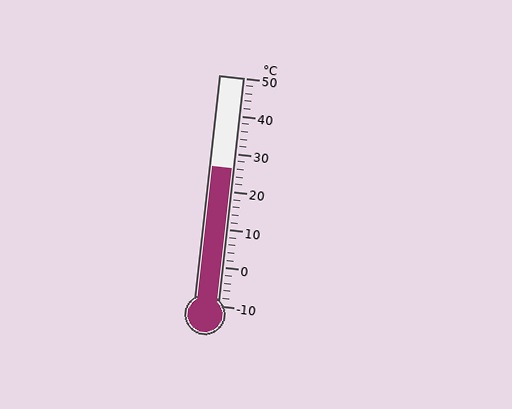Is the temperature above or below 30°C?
The temperature is below 30°C.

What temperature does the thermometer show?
The thermometer shows approximately 26°C.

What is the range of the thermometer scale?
The thermometer scale ranges from -10°C to 50°C.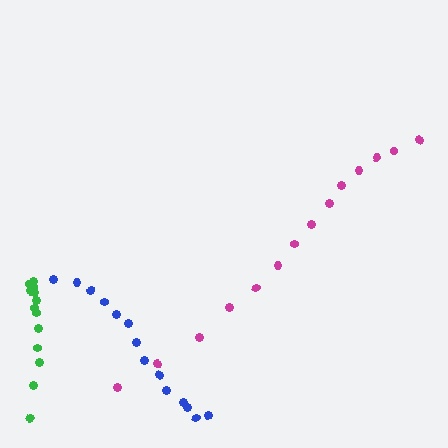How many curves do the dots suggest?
There are 3 distinct paths.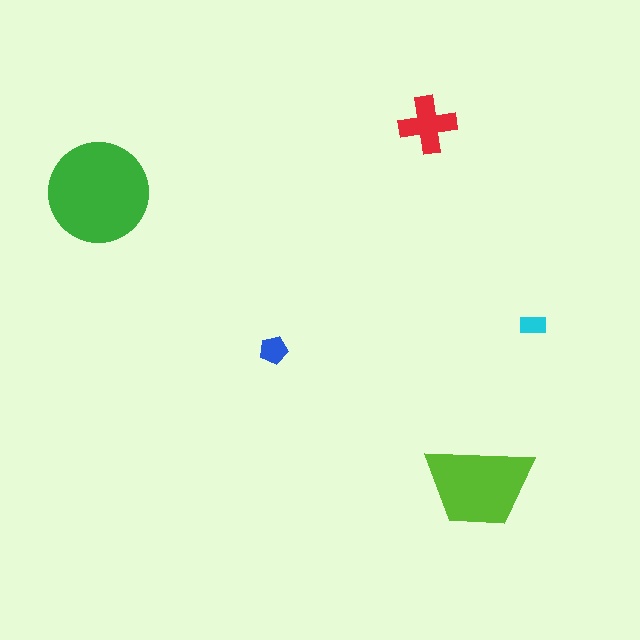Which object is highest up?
The red cross is topmost.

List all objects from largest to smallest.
The green circle, the lime trapezoid, the red cross, the blue pentagon, the cyan rectangle.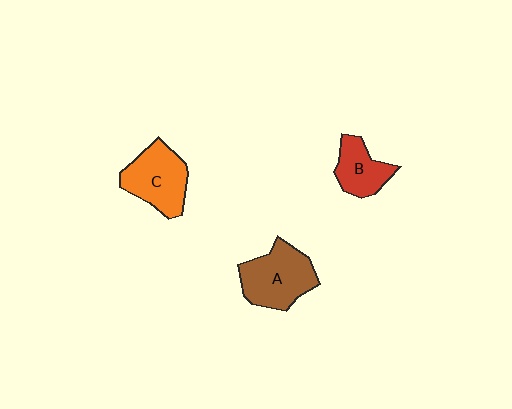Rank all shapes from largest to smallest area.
From largest to smallest: A (brown), C (orange), B (red).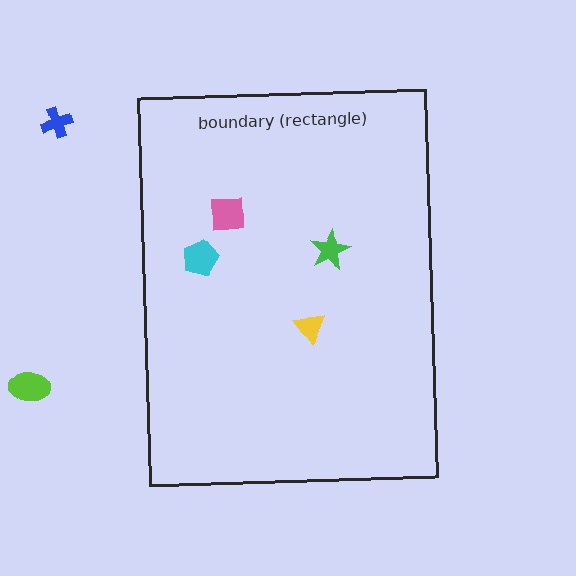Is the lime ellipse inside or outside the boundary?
Outside.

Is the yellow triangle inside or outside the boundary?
Inside.